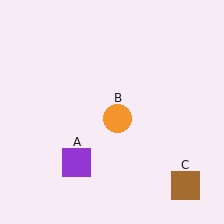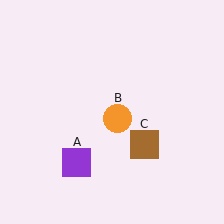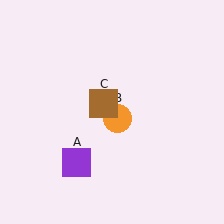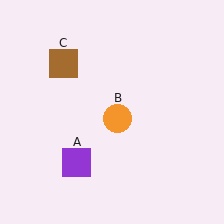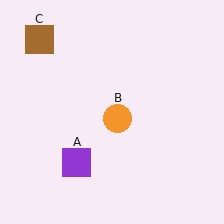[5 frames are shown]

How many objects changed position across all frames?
1 object changed position: brown square (object C).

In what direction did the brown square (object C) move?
The brown square (object C) moved up and to the left.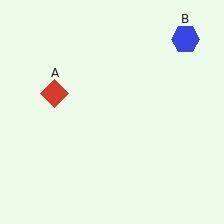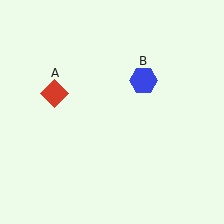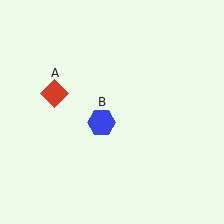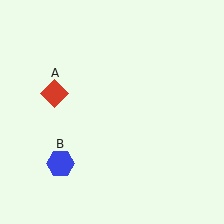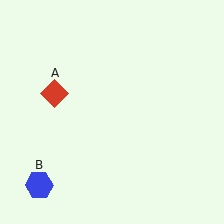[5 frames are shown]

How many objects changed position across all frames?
1 object changed position: blue hexagon (object B).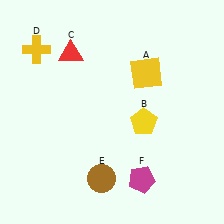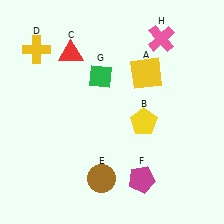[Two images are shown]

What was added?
A green diamond (G), a pink cross (H) were added in Image 2.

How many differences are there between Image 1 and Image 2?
There are 2 differences between the two images.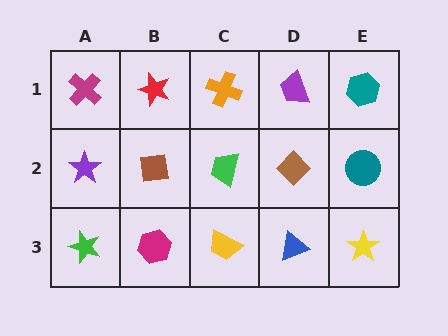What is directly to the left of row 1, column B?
A magenta cross.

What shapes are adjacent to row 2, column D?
A purple trapezoid (row 1, column D), a blue triangle (row 3, column D), a green trapezoid (row 2, column C), a teal circle (row 2, column E).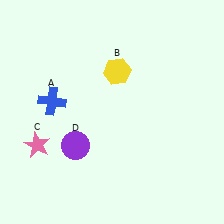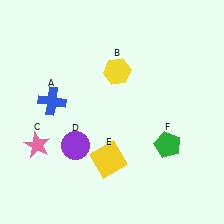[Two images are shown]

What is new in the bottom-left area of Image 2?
A yellow square (E) was added in the bottom-left area of Image 2.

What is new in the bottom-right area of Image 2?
A green pentagon (F) was added in the bottom-right area of Image 2.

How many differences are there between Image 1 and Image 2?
There are 2 differences between the two images.